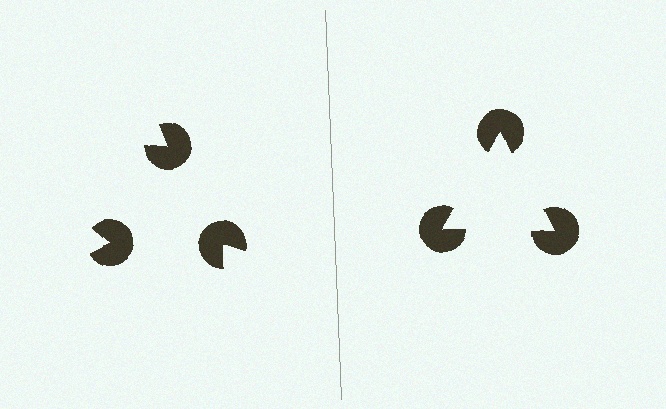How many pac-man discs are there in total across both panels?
6 — 3 on each side.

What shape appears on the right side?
An illusory triangle.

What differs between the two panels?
The pac-man discs are positioned identically on both sides; only the wedge orientations differ. On the right they align to a triangle; on the left they are misaligned.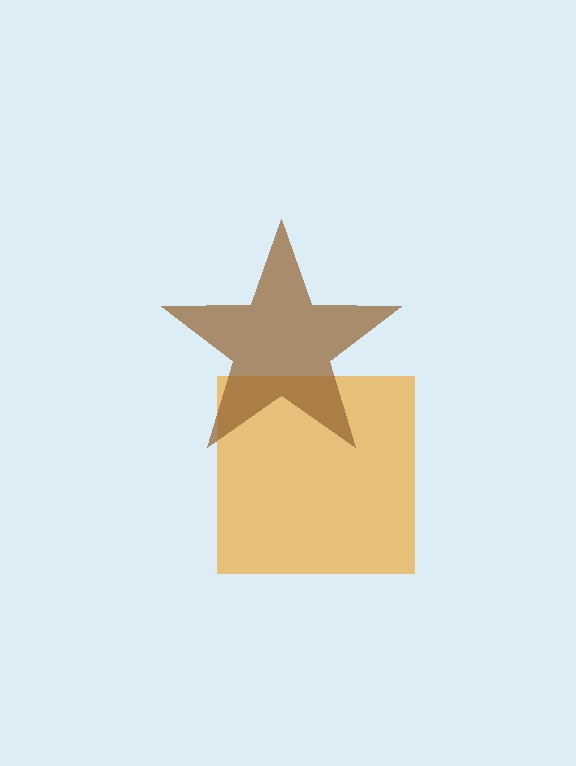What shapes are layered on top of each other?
The layered shapes are: an orange square, a brown star.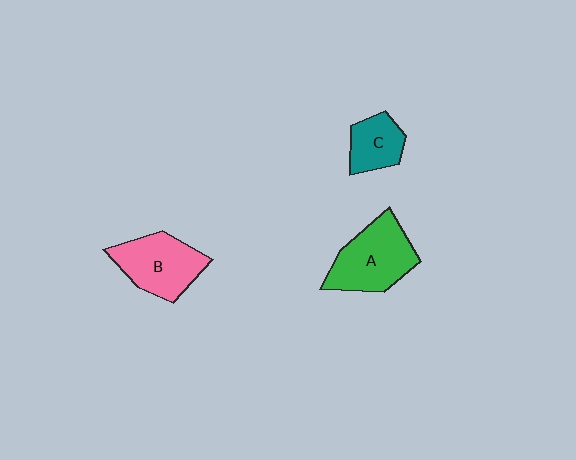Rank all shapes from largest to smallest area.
From largest to smallest: A (green), B (pink), C (teal).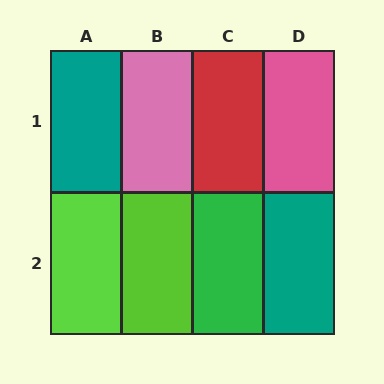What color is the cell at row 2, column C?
Green.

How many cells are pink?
2 cells are pink.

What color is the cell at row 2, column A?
Lime.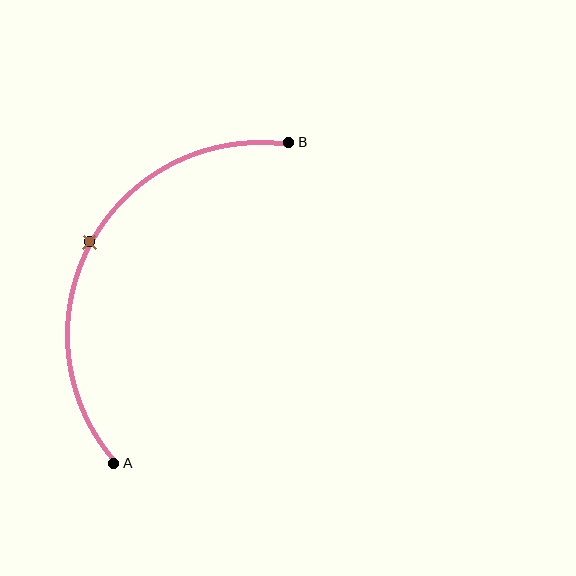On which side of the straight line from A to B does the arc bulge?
The arc bulges to the left of the straight line connecting A and B.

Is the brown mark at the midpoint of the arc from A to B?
Yes. The brown mark lies on the arc at equal arc-length from both A and B — it is the arc midpoint.